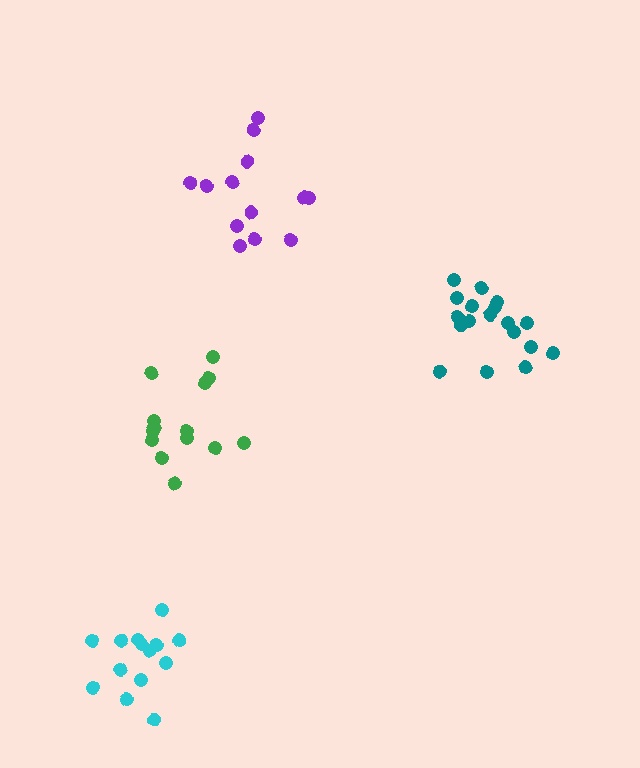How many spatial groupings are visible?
There are 4 spatial groupings.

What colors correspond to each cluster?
The clusters are colored: green, purple, teal, cyan.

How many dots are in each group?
Group 1: 14 dots, Group 2: 13 dots, Group 3: 18 dots, Group 4: 14 dots (59 total).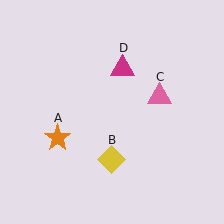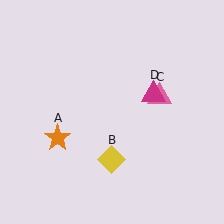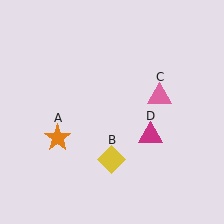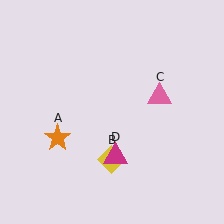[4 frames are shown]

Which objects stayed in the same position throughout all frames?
Orange star (object A) and yellow diamond (object B) and pink triangle (object C) remained stationary.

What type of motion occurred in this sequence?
The magenta triangle (object D) rotated clockwise around the center of the scene.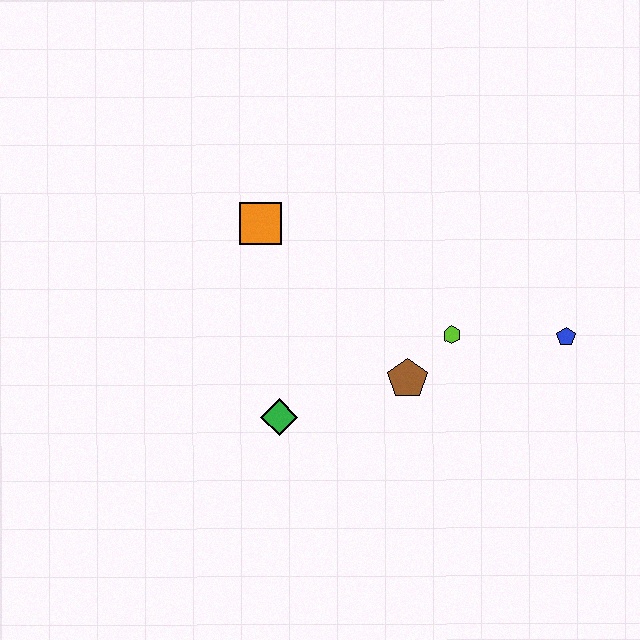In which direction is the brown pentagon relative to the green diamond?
The brown pentagon is to the right of the green diamond.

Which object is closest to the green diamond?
The brown pentagon is closest to the green diamond.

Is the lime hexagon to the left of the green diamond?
No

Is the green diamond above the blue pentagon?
No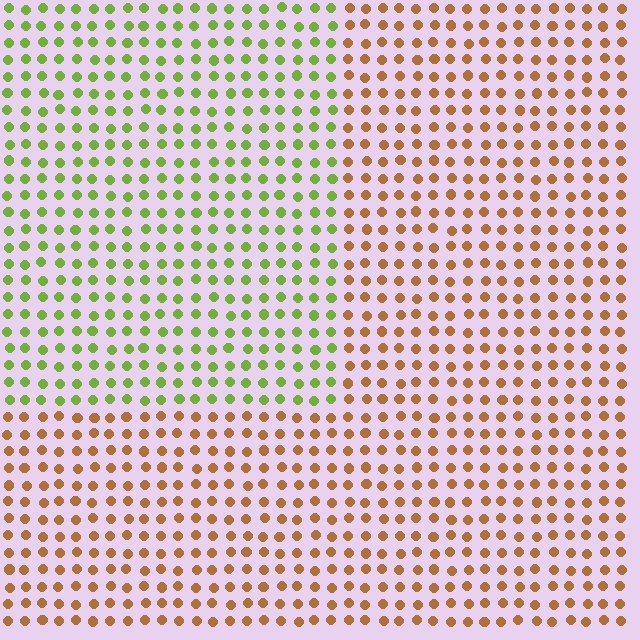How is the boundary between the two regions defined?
The boundary is defined purely by a slight shift in hue (about 64 degrees). Spacing, size, and orientation are identical on both sides.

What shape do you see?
I see a rectangle.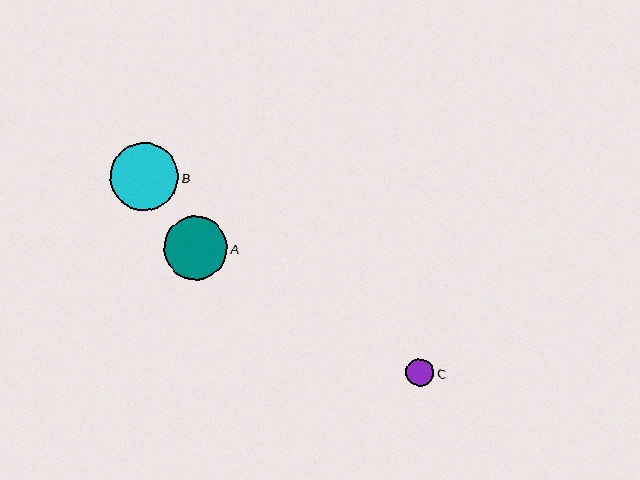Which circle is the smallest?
Circle C is the smallest with a size of approximately 28 pixels.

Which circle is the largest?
Circle B is the largest with a size of approximately 68 pixels.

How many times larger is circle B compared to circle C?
Circle B is approximately 2.5 times the size of circle C.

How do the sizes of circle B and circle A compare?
Circle B and circle A are approximately the same size.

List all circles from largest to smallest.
From largest to smallest: B, A, C.